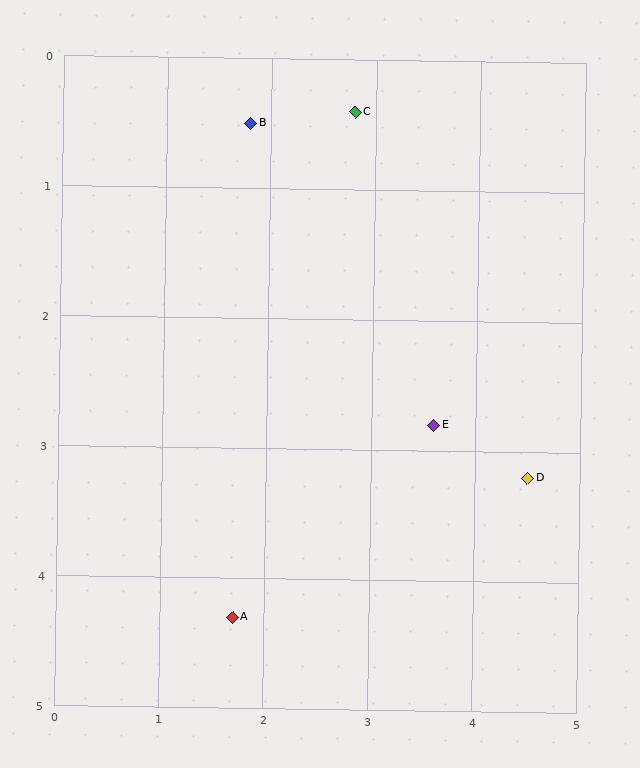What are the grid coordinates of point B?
Point B is at approximately (1.8, 0.5).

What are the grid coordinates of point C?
Point C is at approximately (2.8, 0.4).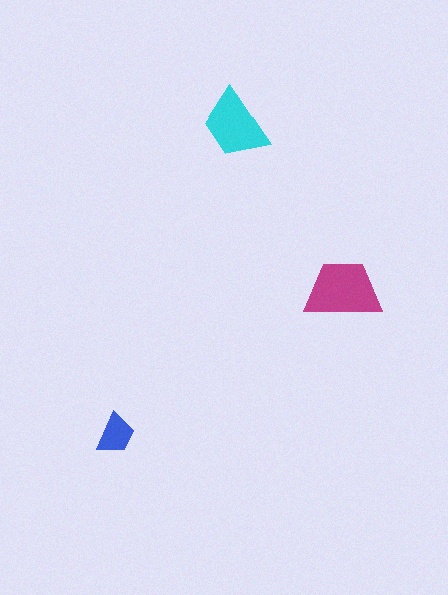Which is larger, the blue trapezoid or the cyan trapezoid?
The cyan one.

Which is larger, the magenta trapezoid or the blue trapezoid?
The magenta one.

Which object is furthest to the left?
The blue trapezoid is leftmost.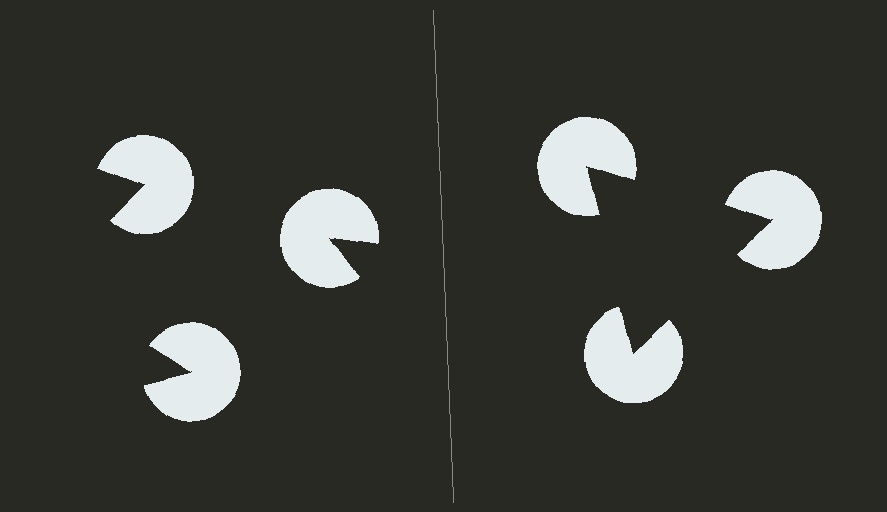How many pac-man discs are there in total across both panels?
6 — 3 on each side.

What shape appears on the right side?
An illusory triangle.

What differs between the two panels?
The pac-man discs are positioned identically on both sides; only the wedge orientations differ. On the right they align to a triangle; on the left they are misaligned.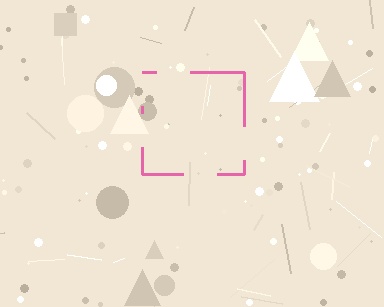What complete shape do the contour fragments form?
The contour fragments form a square.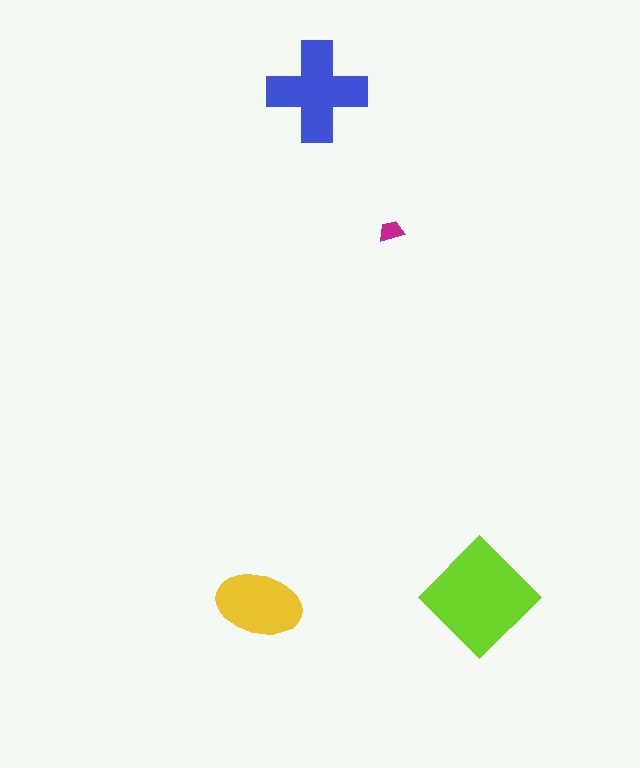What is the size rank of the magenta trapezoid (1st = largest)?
4th.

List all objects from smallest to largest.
The magenta trapezoid, the yellow ellipse, the blue cross, the lime diamond.